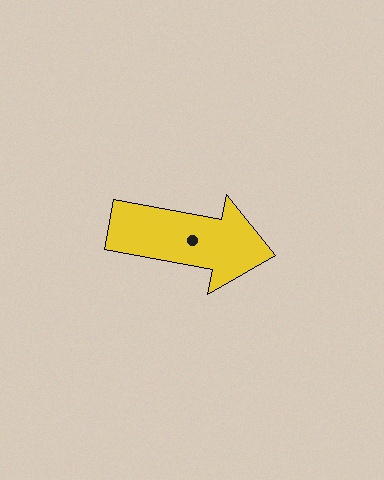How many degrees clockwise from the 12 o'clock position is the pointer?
Approximately 100 degrees.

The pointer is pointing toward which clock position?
Roughly 3 o'clock.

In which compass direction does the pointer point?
East.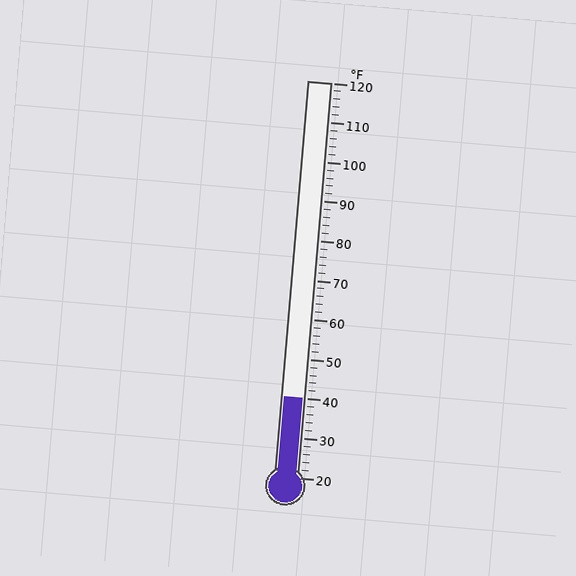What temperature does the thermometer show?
The thermometer shows approximately 40°F.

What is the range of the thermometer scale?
The thermometer scale ranges from 20°F to 120°F.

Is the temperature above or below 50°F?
The temperature is below 50°F.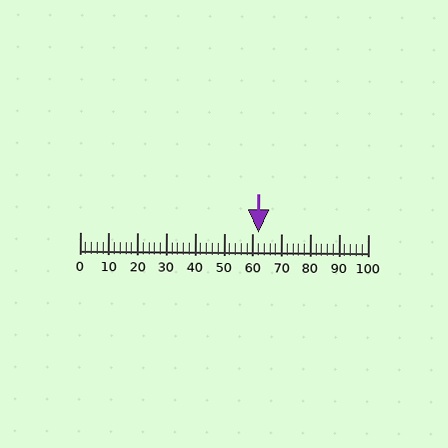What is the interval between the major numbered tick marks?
The major tick marks are spaced 10 units apart.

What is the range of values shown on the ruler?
The ruler shows values from 0 to 100.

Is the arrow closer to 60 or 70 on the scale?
The arrow is closer to 60.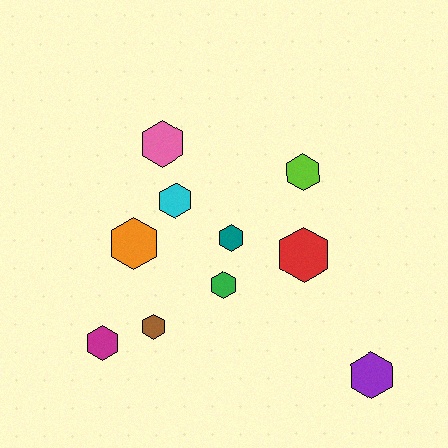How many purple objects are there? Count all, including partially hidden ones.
There is 1 purple object.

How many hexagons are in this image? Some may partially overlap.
There are 10 hexagons.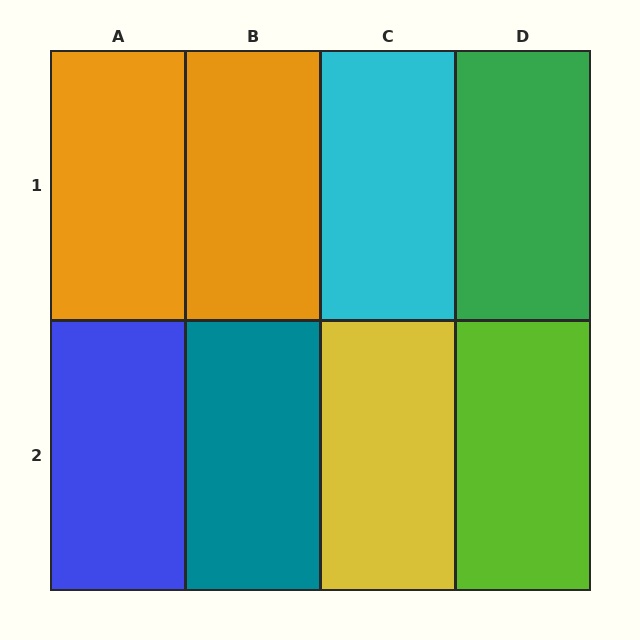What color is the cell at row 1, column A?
Orange.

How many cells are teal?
1 cell is teal.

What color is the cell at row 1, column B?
Orange.